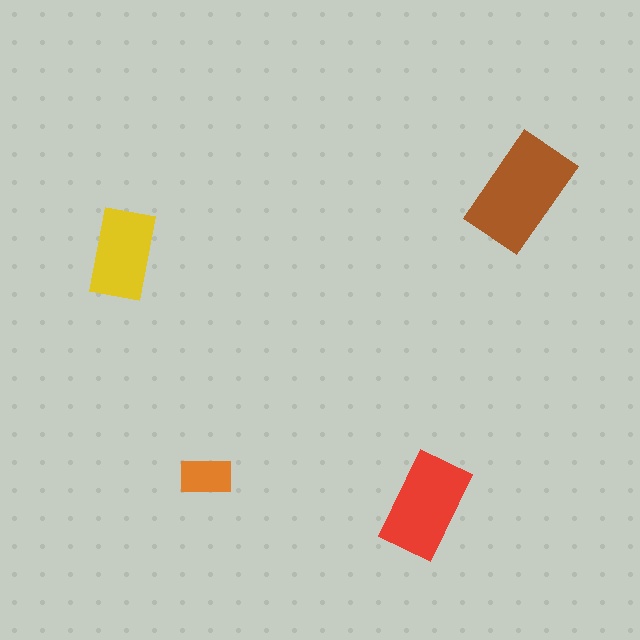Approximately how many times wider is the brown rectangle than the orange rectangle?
About 2 times wider.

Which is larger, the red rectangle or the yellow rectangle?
The red one.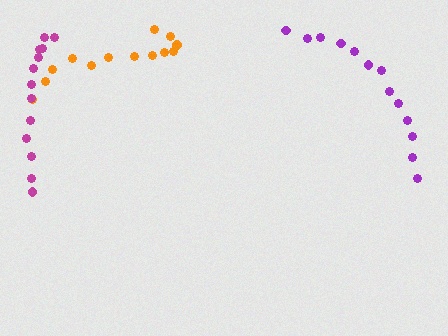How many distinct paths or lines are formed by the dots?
There are 3 distinct paths.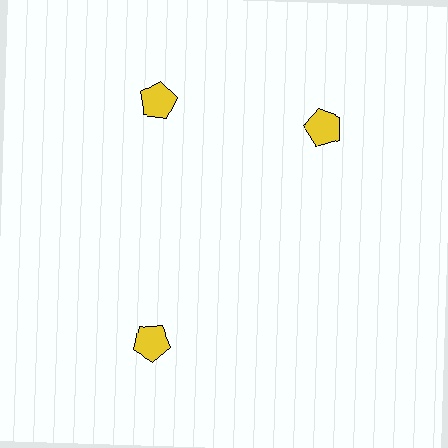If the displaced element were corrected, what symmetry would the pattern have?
It would have 3-fold rotational symmetry — the pattern would map onto itself every 120 degrees.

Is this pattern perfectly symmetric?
No. The 3 yellow pentagons are arranged in a ring, but one element near the 3 o'clock position is rotated out of alignment along the ring, breaking the 3-fold rotational symmetry.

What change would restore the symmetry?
The symmetry would be restored by rotating it back into even spacing with its neighbors so that all 3 pentagons sit at equal angles and equal distance from the center.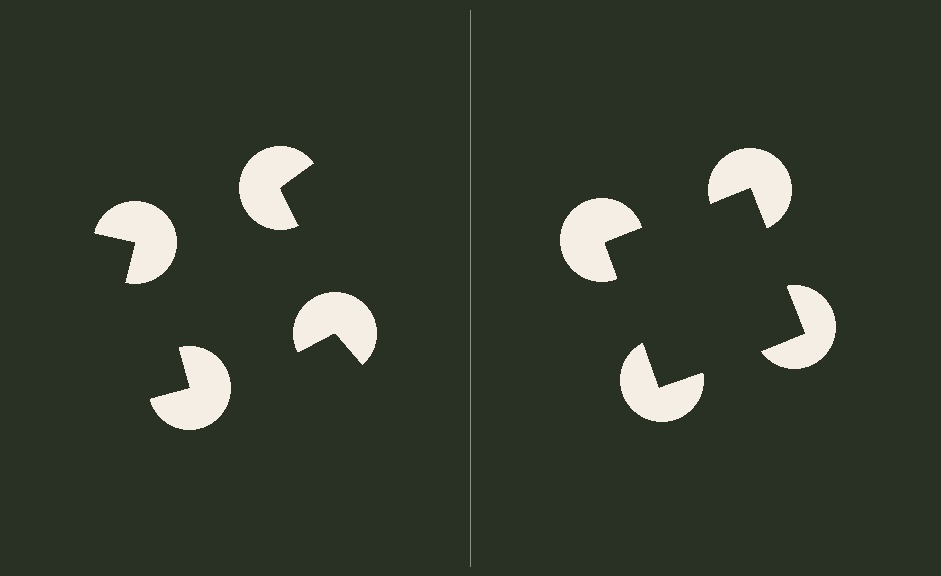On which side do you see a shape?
An illusory square appears on the right side. On the left side the wedge cuts are rotated, so no coherent shape forms.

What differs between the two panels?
The pac-man discs are positioned identically on both sides; only the wedge orientations differ. On the right they align to a square; on the left they are misaligned.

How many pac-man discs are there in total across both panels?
8 — 4 on each side.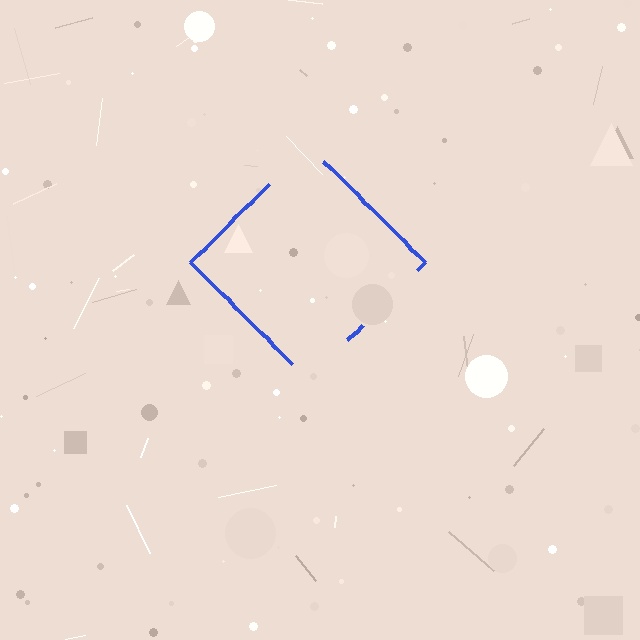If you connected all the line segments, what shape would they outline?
They would outline a diamond.